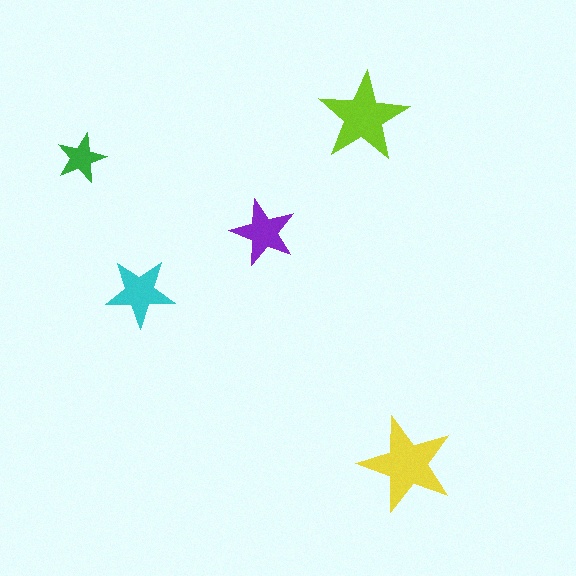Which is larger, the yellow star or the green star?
The yellow one.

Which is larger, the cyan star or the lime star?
The lime one.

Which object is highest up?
The lime star is topmost.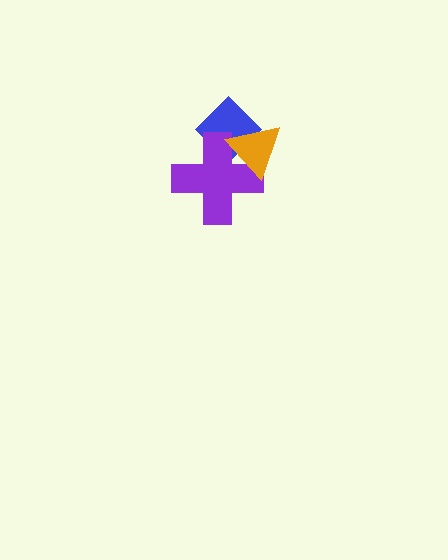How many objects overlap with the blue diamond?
2 objects overlap with the blue diamond.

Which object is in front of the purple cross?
The orange triangle is in front of the purple cross.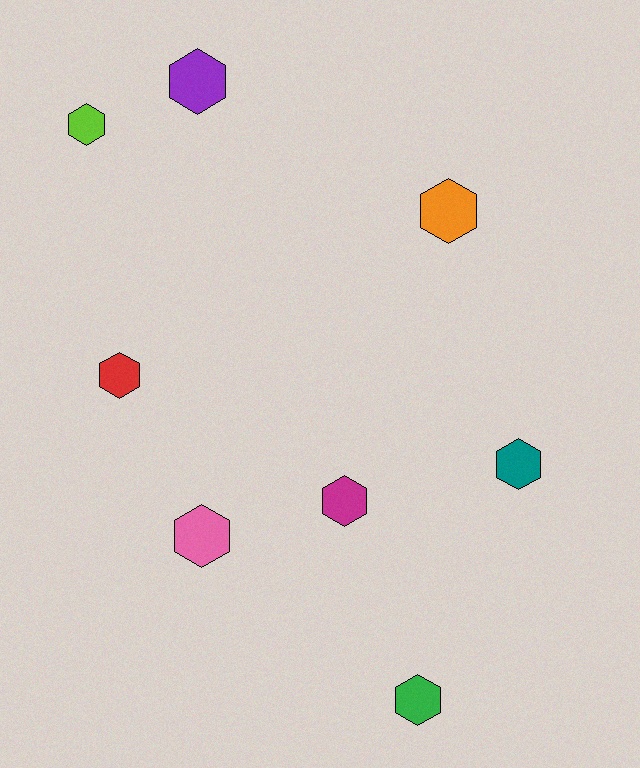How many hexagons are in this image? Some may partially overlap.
There are 8 hexagons.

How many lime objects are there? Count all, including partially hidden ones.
There is 1 lime object.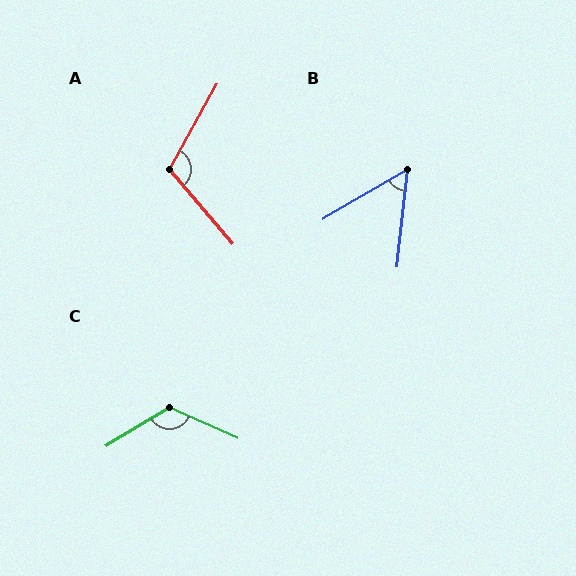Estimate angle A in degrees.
Approximately 111 degrees.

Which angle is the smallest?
B, at approximately 53 degrees.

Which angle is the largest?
C, at approximately 124 degrees.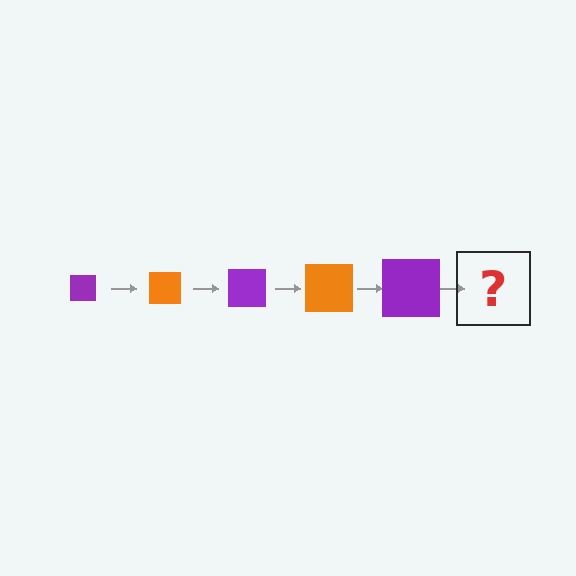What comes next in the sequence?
The next element should be an orange square, larger than the previous one.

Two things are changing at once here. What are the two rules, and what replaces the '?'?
The two rules are that the square grows larger each step and the color cycles through purple and orange. The '?' should be an orange square, larger than the previous one.